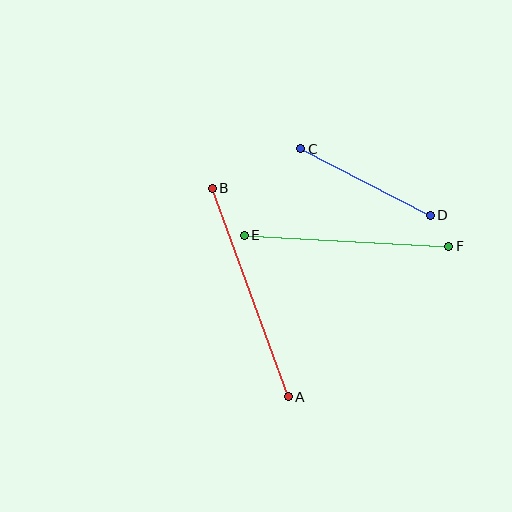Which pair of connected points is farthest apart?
Points A and B are farthest apart.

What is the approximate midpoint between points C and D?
The midpoint is at approximately (366, 182) pixels.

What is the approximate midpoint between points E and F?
The midpoint is at approximately (347, 241) pixels.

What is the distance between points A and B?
The distance is approximately 222 pixels.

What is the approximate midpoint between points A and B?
The midpoint is at approximately (250, 293) pixels.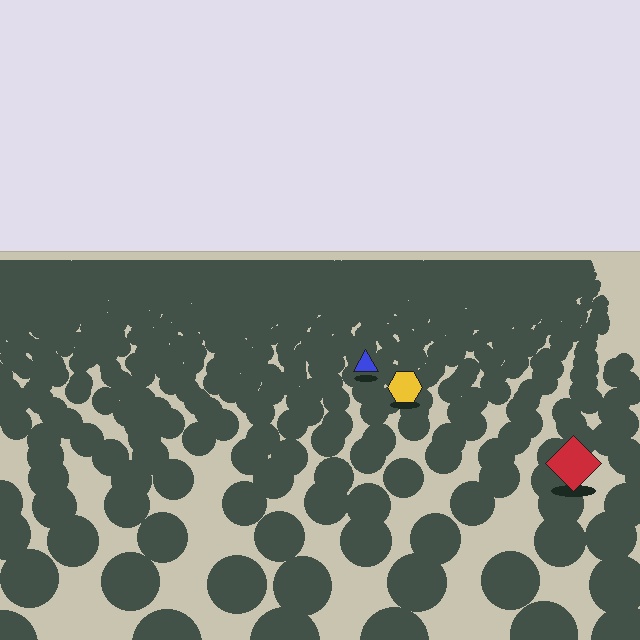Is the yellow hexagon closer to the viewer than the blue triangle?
Yes. The yellow hexagon is closer — you can tell from the texture gradient: the ground texture is coarser near it.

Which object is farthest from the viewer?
The blue triangle is farthest from the viewer. It appears smaller and the ground texture around it is denser.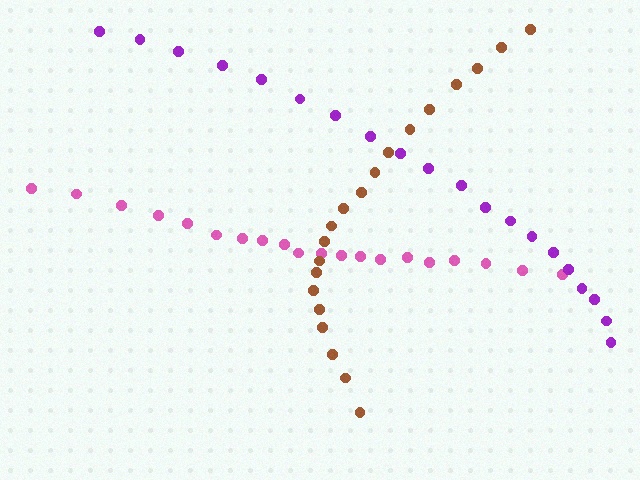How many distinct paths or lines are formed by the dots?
There are 3 distinct paths.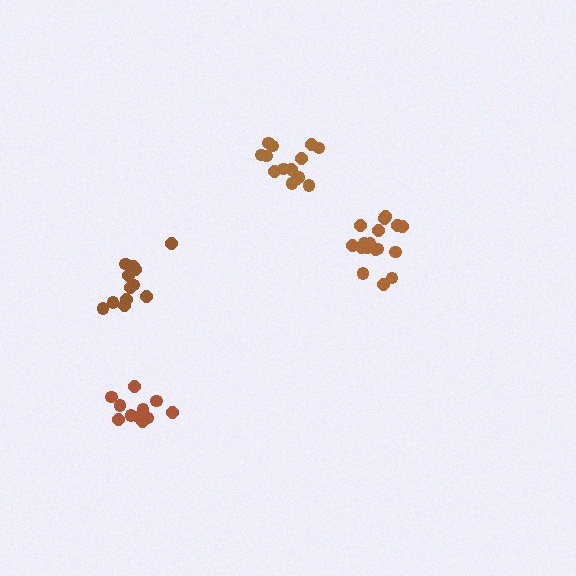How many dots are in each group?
Group 1: 17 dots, Group 2: 14 dots, Group 3: 12 dots, Group 4: 11 dots (54 total).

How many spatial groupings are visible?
There are 4 spatial groupings.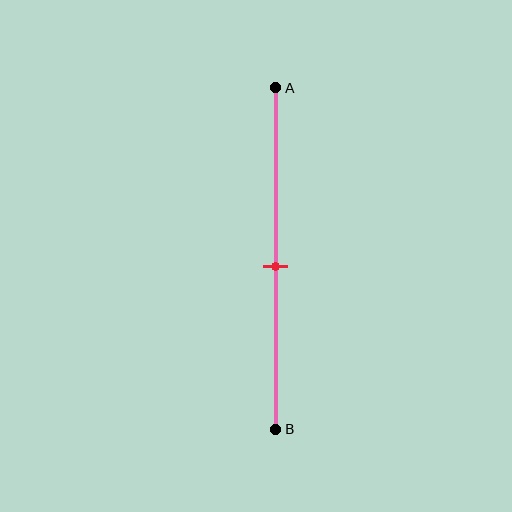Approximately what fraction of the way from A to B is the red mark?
The red mark is approximately 50% of the way from A to B.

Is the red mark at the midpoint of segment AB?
Yes, the mark is approximately at the midpoint.